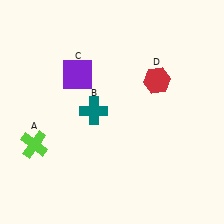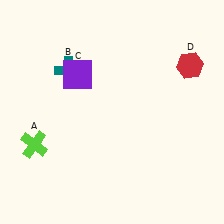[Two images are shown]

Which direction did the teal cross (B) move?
The teal cross (B) moved up.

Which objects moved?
The objects that moved are: the teal cross (B), the red hexagon (D).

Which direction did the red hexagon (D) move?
The red hexagon (D) moved right.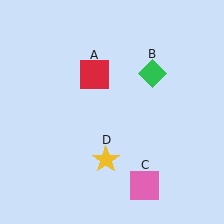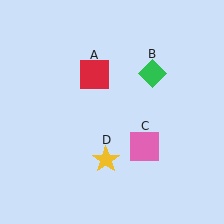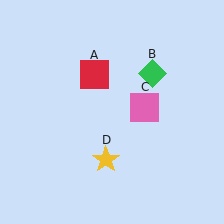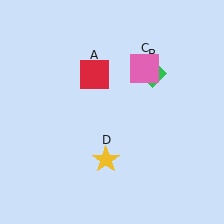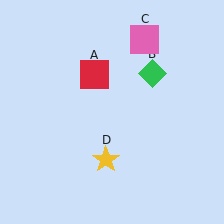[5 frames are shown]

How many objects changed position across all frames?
1 object changed position: pink square (object C).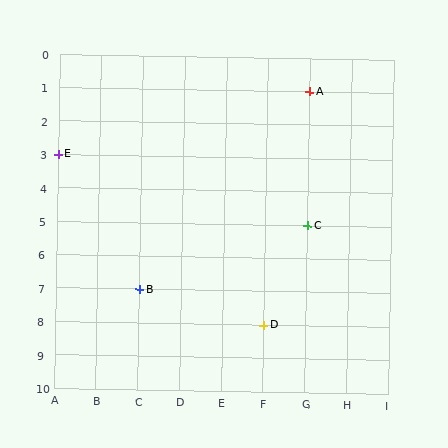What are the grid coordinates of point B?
Point B is at grid coordinates (C, 7).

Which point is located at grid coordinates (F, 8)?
Point D is at (F, 8).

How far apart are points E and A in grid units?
Points E and A are 6 columns and 2 rows apart (about 6.3 grid units diagonally).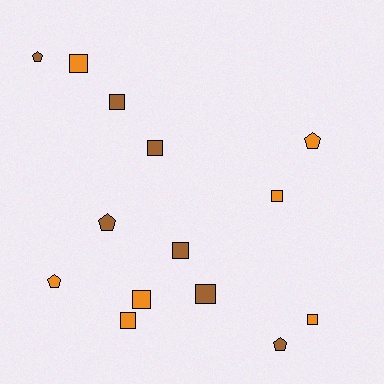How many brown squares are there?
There are 4 brown squares.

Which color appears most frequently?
Brown, with 7 objects.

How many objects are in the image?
There are 14 objects.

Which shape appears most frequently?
Square, with 9 objects.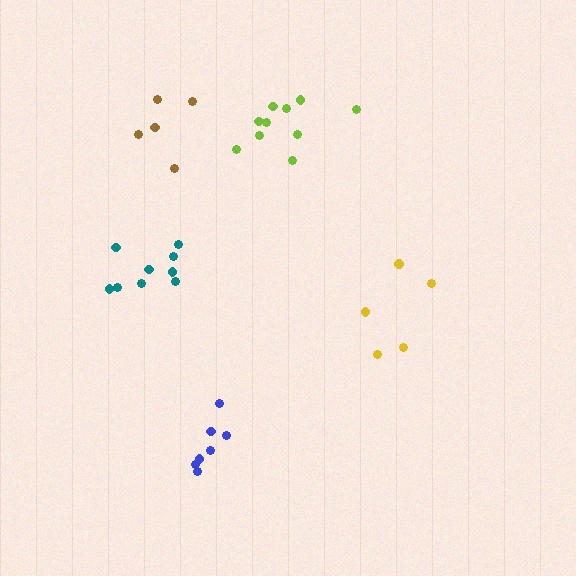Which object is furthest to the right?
The yellow cluster is rightmost.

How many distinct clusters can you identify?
There are 5 distinct clusters.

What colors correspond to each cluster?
The clusters are colored: brown, blue, lime, yellow, teal.